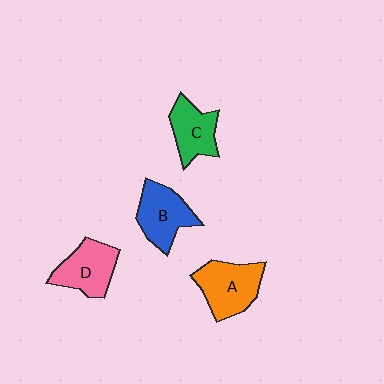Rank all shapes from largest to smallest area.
From largest to smallest: A (orange), B (blue), D (pink), C (green).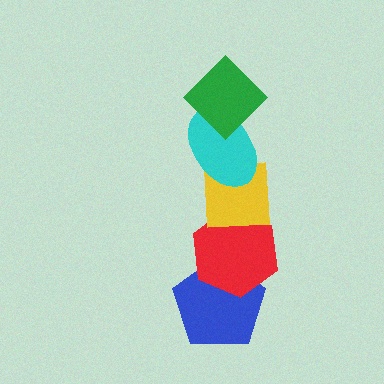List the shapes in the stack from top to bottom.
From top to bottom: the green diamond, the cyan ellipse, the yellow square, the red hexagon, the blue pentagon.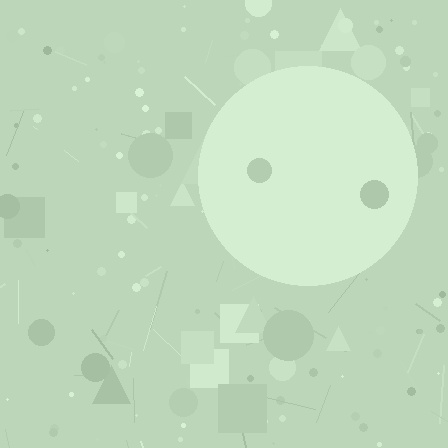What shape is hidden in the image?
A circle is hidden in the image.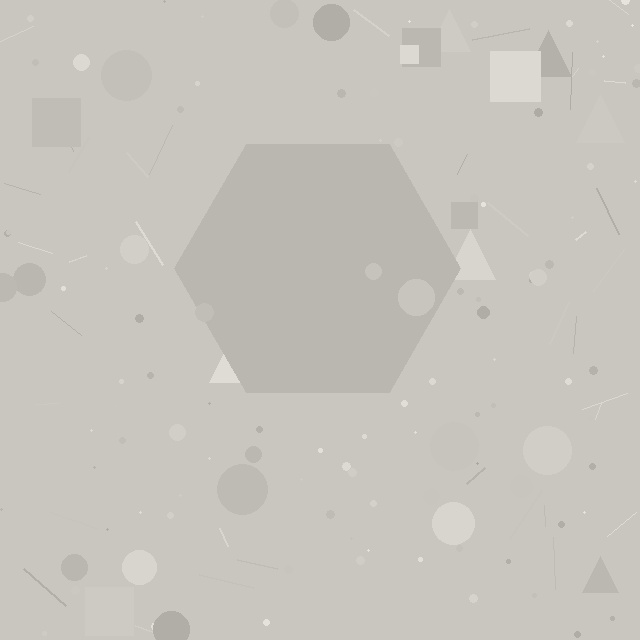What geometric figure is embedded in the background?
A hexagon is embedded in the background.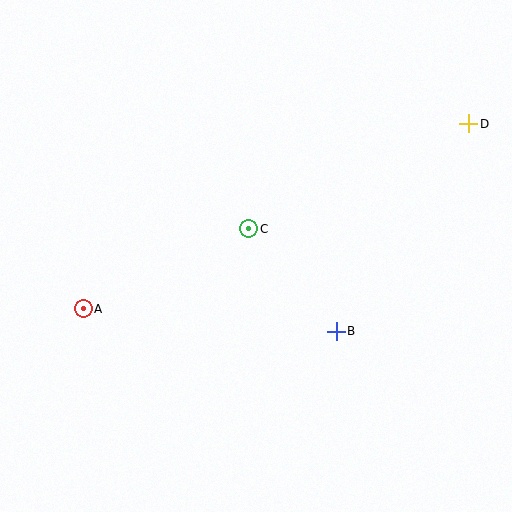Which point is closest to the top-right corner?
Point D is closest to the top-right corner.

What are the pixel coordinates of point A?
Point A is at (83, 309).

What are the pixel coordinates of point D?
Point D is at (469, 124).